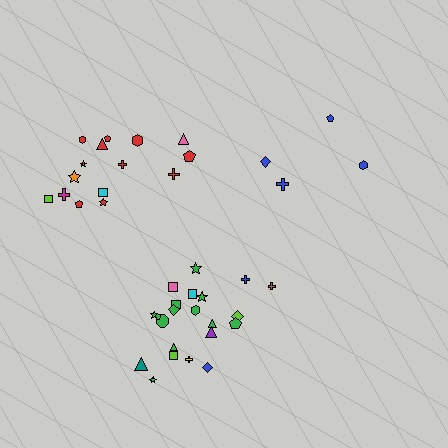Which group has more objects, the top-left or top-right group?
The top-left group.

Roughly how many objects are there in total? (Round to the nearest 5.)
Roughly 40 objects in total.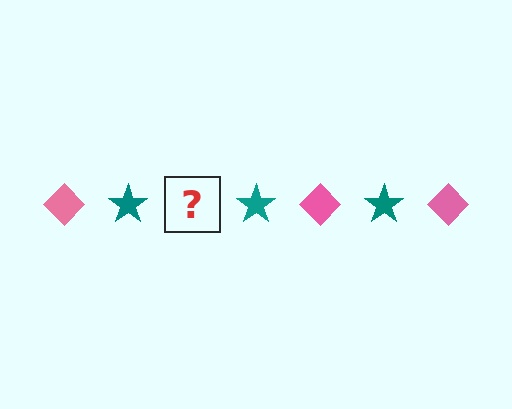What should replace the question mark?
The question mark should be replaced with a pink diamond.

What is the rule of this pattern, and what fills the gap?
The rule is that the pattern alternates between pink diamond and teal star. The gap should be filled with a pink diamond.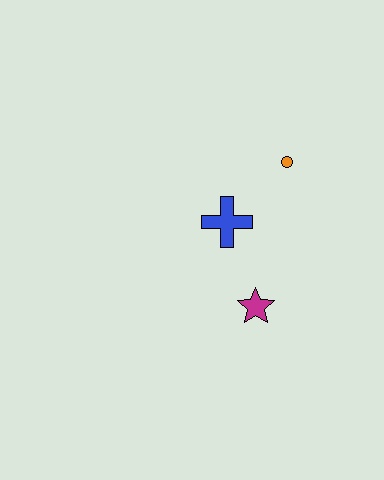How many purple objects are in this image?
There are no purple objects.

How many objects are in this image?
There are 3 objects.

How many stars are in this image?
There is 1 star.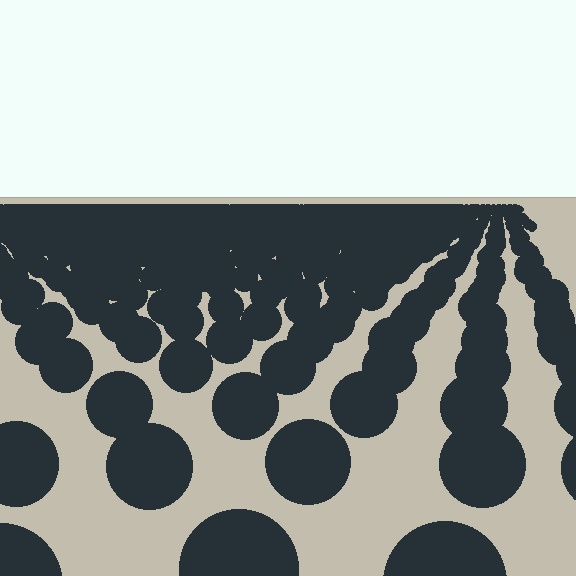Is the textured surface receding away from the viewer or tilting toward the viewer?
The surface is receding away from the viewer. Texture elements get smaller and denser toward the top.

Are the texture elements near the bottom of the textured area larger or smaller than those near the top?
Larger. Near the bottom, elements are closer to the viewer and appear at a bigger on-screen size.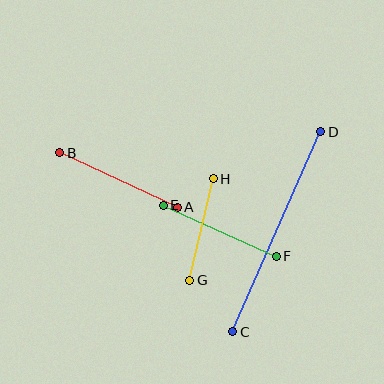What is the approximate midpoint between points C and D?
The midpoint is at approximately (277, 232) pixels.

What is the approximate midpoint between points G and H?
The midpoint is at approximately (202, 230) pixels.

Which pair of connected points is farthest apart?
Points C and D are farthest apart.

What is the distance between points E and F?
The distance is approximately 124 pixels.